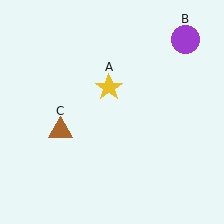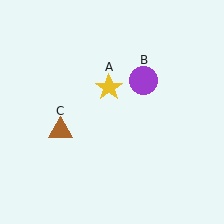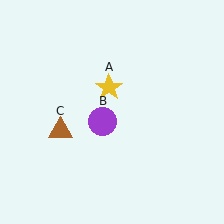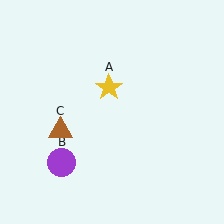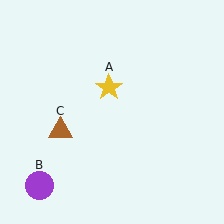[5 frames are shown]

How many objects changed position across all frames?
1 object changed position: purple circle (object B).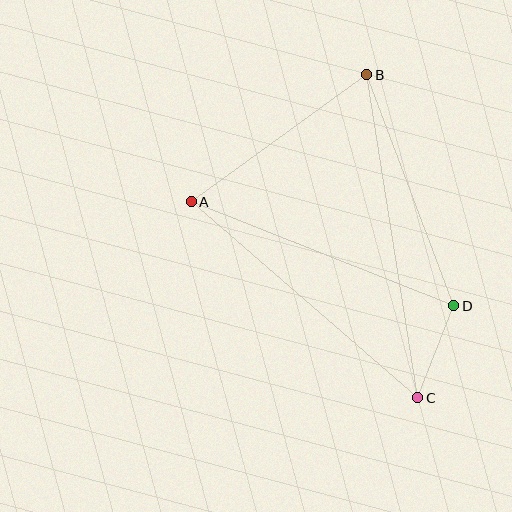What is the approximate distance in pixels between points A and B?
The distance between A and B is approximately 217 pixels.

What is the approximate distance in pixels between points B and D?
The distance between B and D is approximately 247 pixels.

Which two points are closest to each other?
Points C and D are closest to each other.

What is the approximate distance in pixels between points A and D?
The distance between A and D is approximately 283 pixels.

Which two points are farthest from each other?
Points B and C are farthest from each other.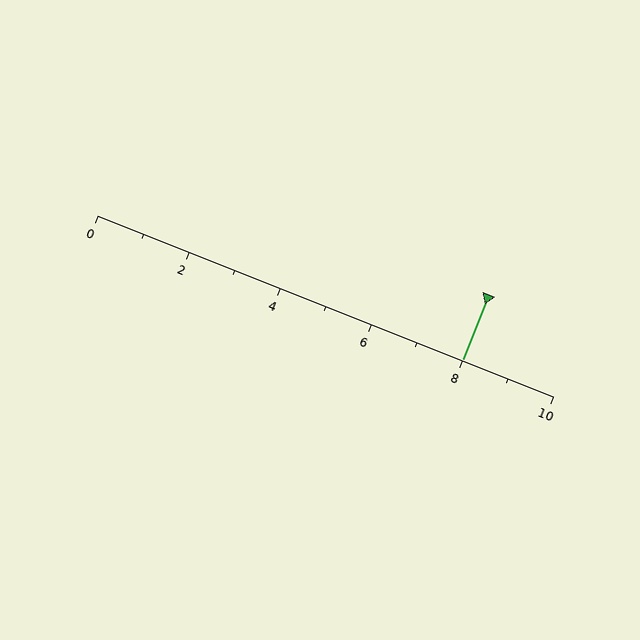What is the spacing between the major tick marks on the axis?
The major ticks are spaced 2 apart.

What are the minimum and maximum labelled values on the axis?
The axis runs from 0 to 10.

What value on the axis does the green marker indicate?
The marker indicates approximately 8.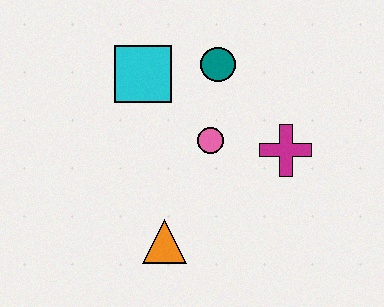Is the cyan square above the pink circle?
Yes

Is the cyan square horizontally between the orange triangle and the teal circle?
No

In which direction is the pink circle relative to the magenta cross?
The pink circle is to the left of the magenta cross.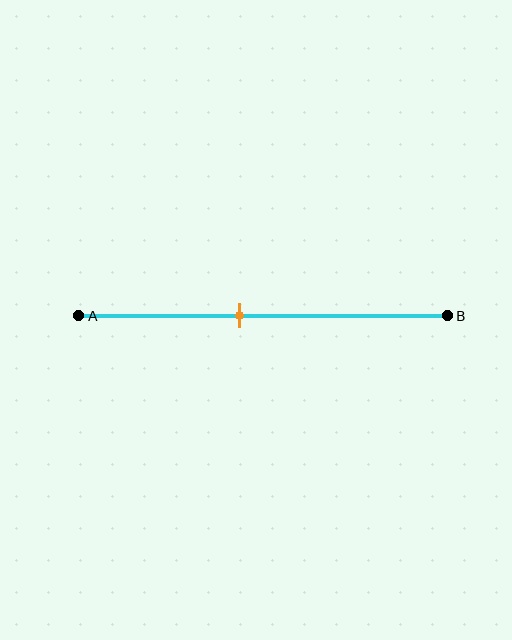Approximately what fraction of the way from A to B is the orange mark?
The orange mark is approximately 45% of the way from A to B.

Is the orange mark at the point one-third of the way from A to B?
No, the mark is at about 45% from A, not at the 33% one-third point.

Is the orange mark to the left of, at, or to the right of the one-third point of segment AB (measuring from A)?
The orange mark is to the right of the one-third point of segment AB.